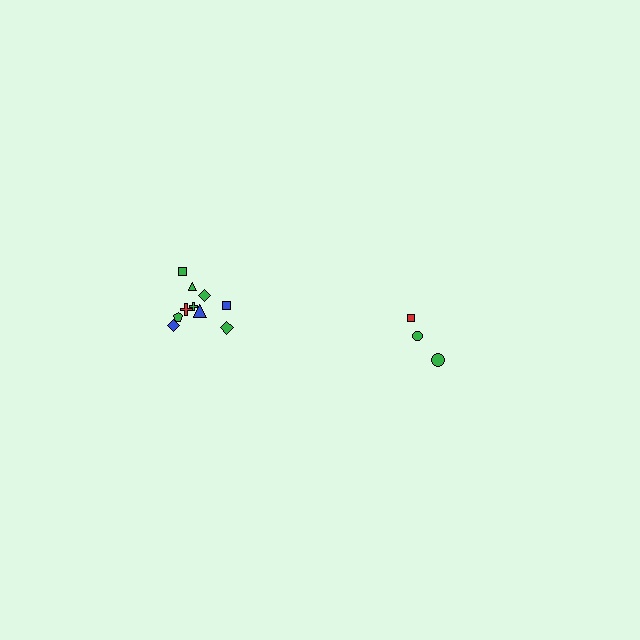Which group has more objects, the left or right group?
The left group.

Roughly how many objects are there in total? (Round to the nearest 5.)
Roughly 15 objects in total.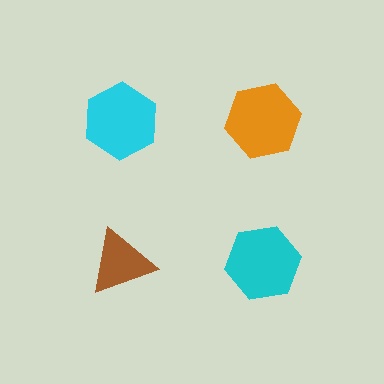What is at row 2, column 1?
A brown triangle.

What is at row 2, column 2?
A cyan hexagon.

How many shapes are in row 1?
2 shapes.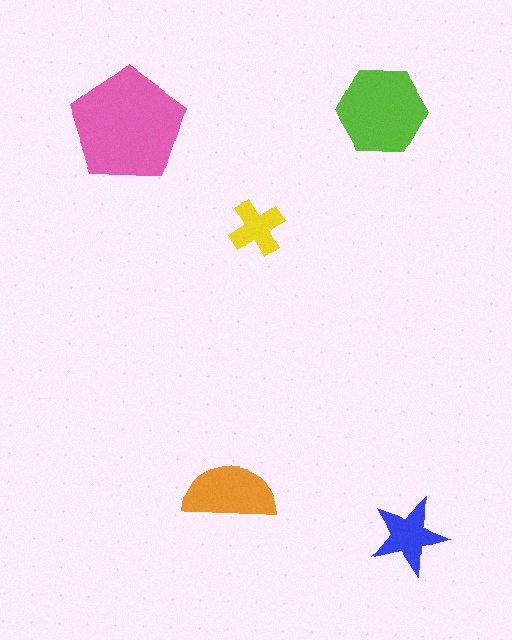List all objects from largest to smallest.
The pink pentagon, the lime hexagon, the orange semicircle, the blue star, the yellow cross.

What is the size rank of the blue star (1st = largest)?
4th.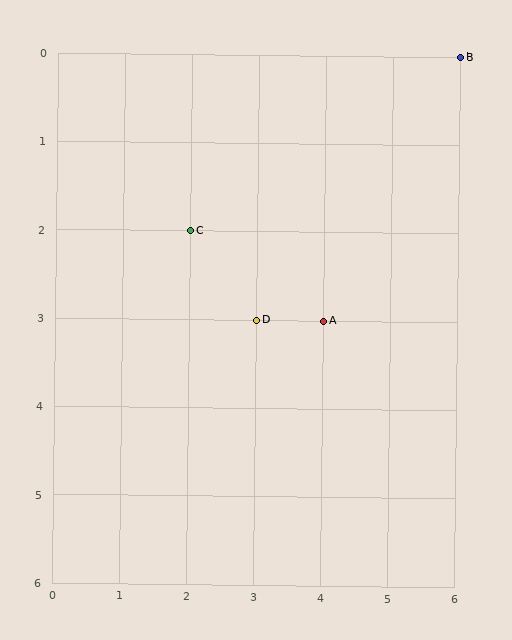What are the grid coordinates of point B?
Point B is at grid coordinates (6, 0).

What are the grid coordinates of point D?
Point D is at grid coordinates (3, 3).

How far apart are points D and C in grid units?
Points D and C are 1 column and 1 row apart (about 1.4 grid units diagonally).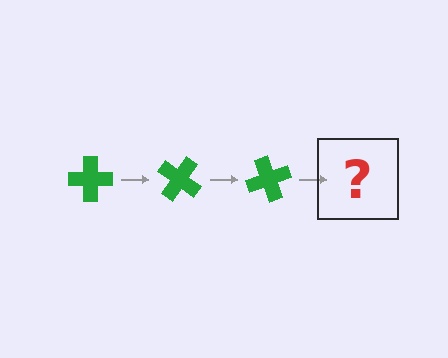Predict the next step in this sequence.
The next step is a green cross rotated 105 degrees.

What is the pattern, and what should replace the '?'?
The pattern is that the cross rotates 35 degrees each step. The '?' should be a green cross rotated 105 degrees.